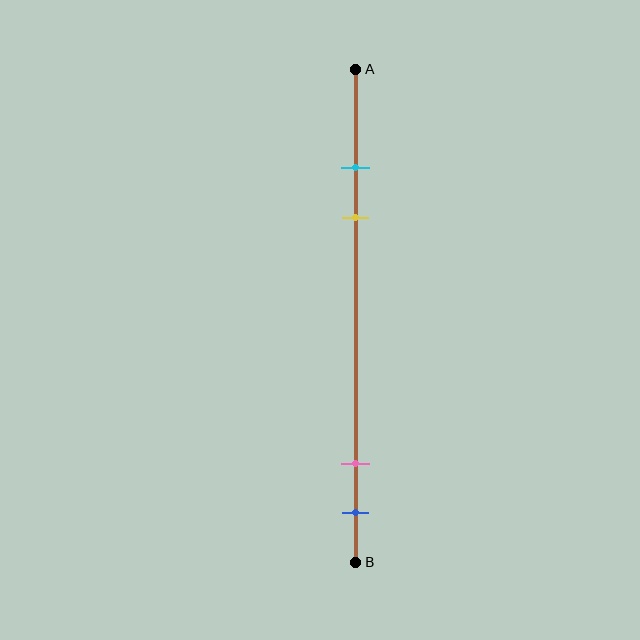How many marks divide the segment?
There are 4 marks dividing the segment.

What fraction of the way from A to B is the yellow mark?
The yellow mark is approximately 30% (0.3) of the way from A to B.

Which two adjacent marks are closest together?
The cyan and yellow marks are the closest adjacent pair.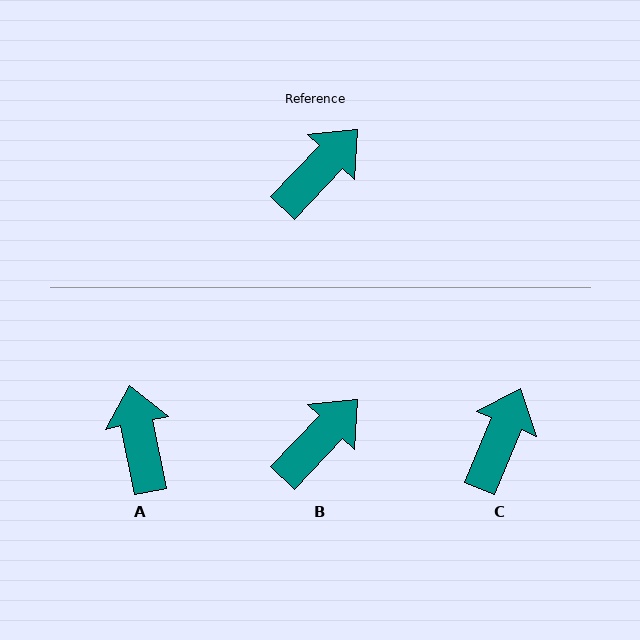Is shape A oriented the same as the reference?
No, it is off by about 55 degrees.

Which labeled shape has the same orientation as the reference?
B.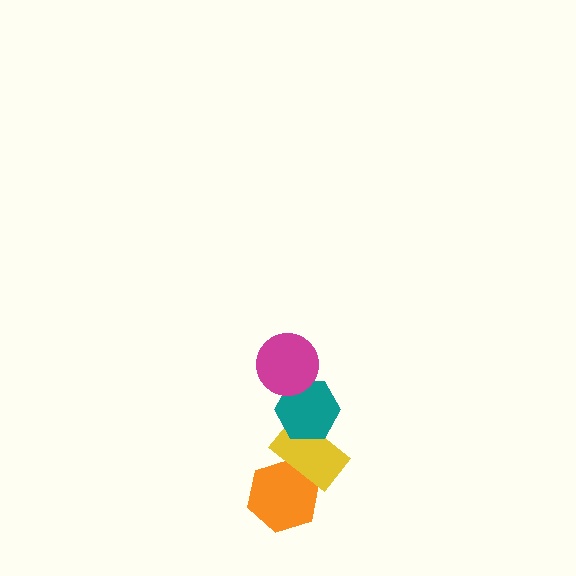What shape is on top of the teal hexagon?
The magenta circle is on top of the teal hexagon.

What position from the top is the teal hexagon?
The teal hexagon is 2nd from the top.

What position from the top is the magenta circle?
The magenta circle is 1st from the top.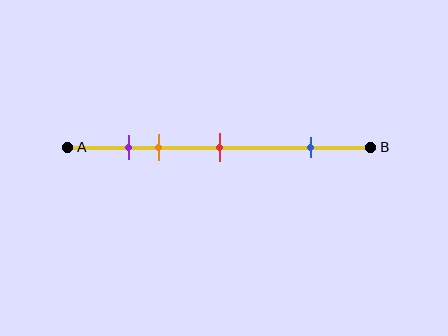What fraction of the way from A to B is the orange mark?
The orange mark is approximately 30% (0.3) of the way from A to B.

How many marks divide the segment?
There are 4 marks dividing the segment.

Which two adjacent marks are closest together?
The purple and orange marks are the closest adjacent pair.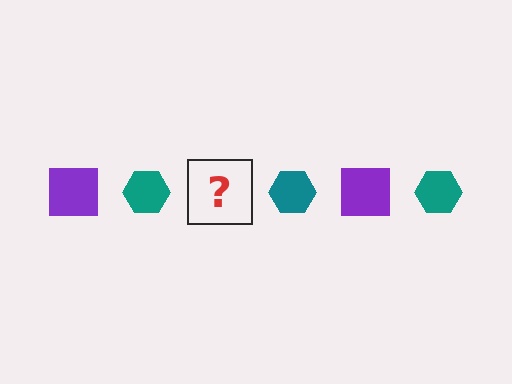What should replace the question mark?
The question mark should be replaced with a purple square.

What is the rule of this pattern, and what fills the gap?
The rule is that the pattern alternates between purple square and teal hexagon. The gap should be filled with a purple square.